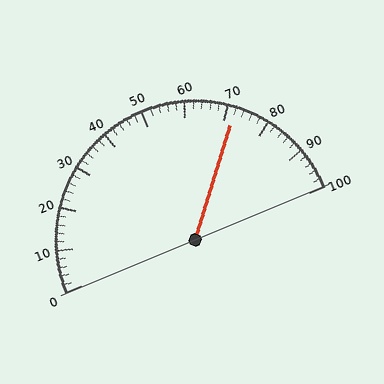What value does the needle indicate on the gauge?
The needle indicates approximately 72.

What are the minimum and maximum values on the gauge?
The gauge ranges from 0 to 100.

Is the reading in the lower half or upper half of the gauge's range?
The reading is in the upper half of the range (0 to 100).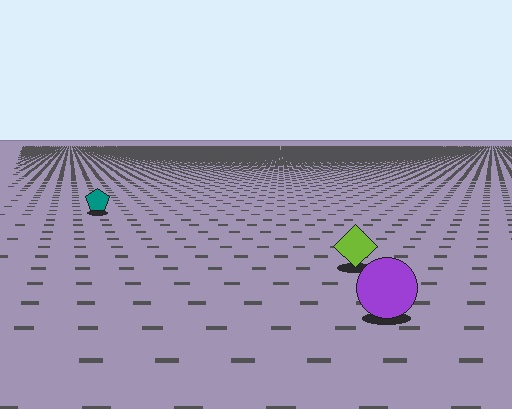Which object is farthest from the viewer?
The teal pentagon is farthest from the viewer. It appears smaller and the ground texture around it is denser.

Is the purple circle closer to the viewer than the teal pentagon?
Yes. The purple circle is closer — you can tell from the texture gradient: the ground texture is coarser near it.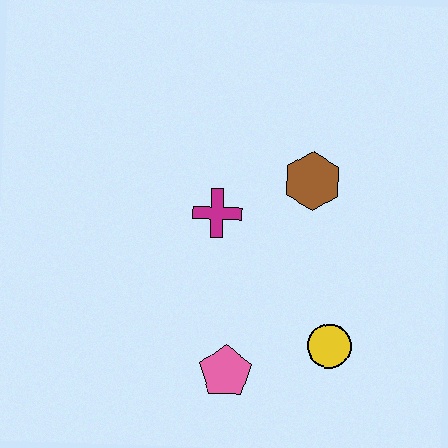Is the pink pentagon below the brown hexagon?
Yes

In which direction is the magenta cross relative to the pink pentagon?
The magenta cross is above the pink pentagon.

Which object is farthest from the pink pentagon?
The brown hexagon is farthest from the pink pentagon.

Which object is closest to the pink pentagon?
The yellow circle is closest to the pink pentagon.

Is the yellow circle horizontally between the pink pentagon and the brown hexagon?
No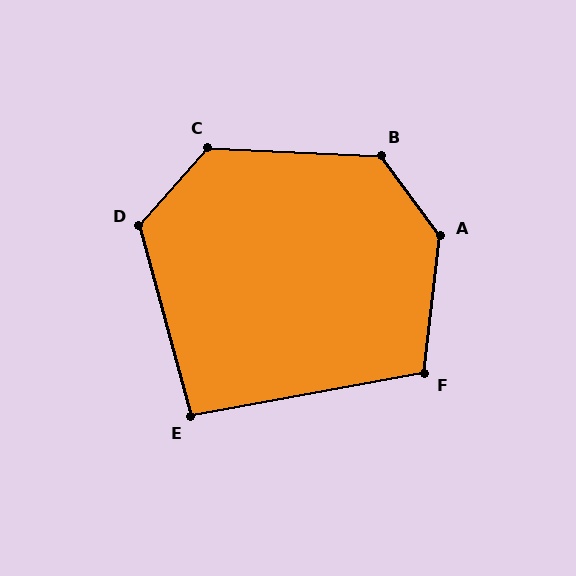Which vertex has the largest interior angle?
A, at approximately 137 degrees.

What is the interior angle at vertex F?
Approximately 107 degrees (obtuse).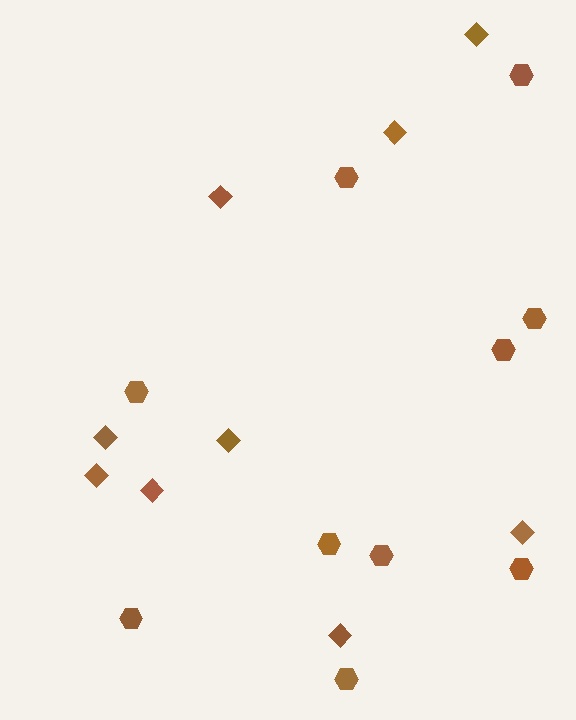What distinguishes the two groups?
There are 2 groups: one group of diamonds (9) and one group of hexagons (10).